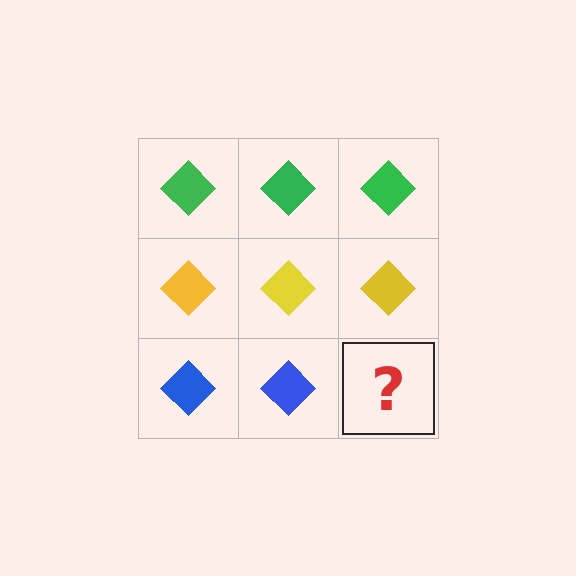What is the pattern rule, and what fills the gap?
The rule is that each row has a consistent color. The gap should be filled with a blue diamond.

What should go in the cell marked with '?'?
The missing cell should contain a blue diamond.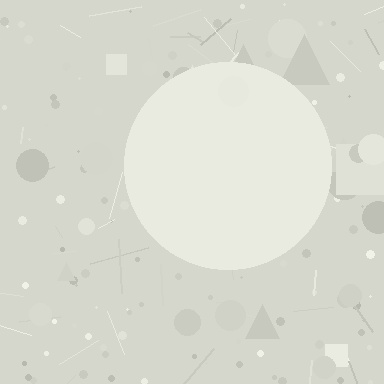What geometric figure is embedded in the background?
A circle is embedded in the background.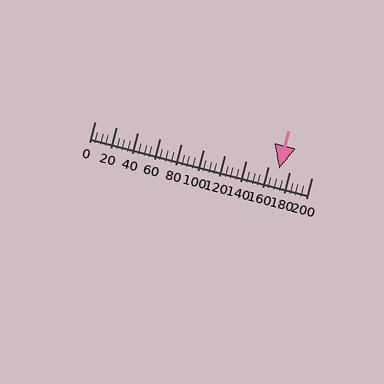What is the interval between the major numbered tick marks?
The major tick marks are spaced 20 units apart.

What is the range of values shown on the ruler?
The ruler shows values from 0 to 200.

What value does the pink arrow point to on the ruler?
The pink arrow points to approximately 170.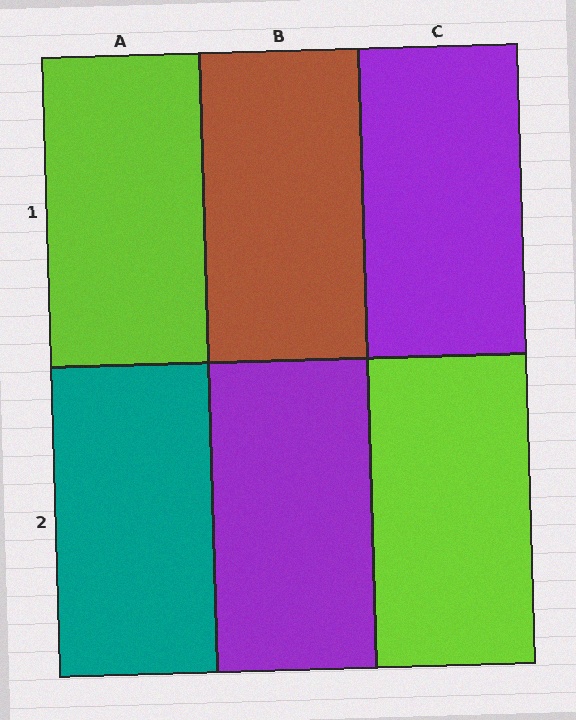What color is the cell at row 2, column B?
Purple.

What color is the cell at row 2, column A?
Teal.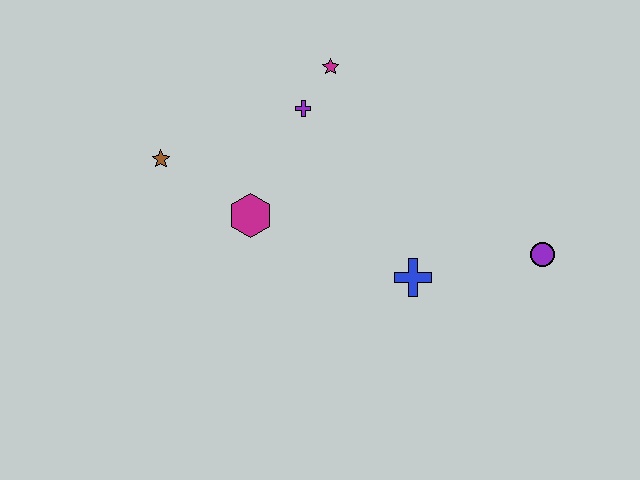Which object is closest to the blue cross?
The purple circle is closest to the blue cross.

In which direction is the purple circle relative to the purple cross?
The purple circle is to the right of the purple cross.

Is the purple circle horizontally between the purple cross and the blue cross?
No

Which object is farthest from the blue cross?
The brown star is farthest from the blue cross.